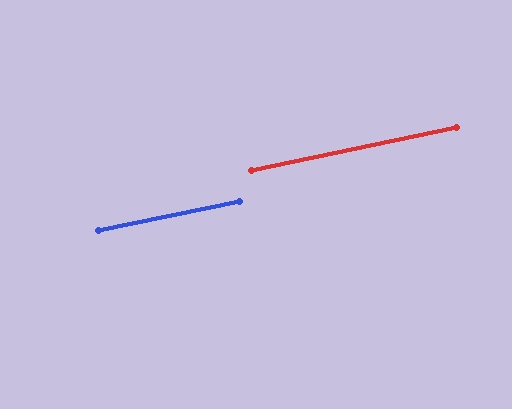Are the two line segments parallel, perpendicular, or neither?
Parallel — their directions differ by only 0.6°.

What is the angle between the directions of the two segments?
Approximately 1 degree.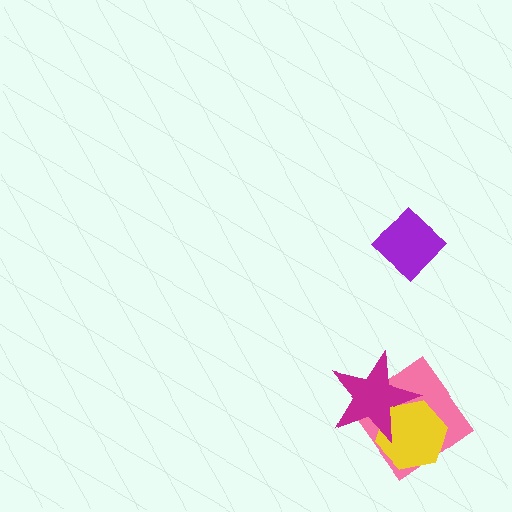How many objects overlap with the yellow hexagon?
2 objects overlap with the yellow hexagon.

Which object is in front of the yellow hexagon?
The magenta star is in front of the yellow hexagon.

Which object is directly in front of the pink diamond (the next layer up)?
The yellow hexagon is directly in front of the pink diamond.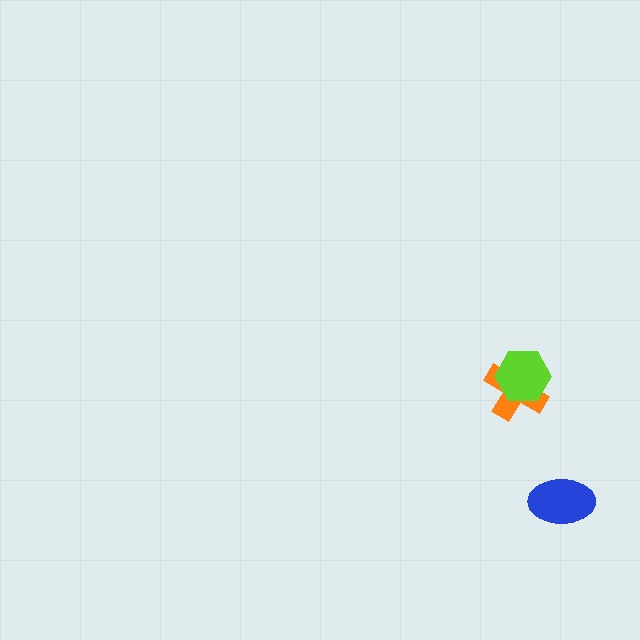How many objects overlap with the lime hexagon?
1 object overlaps with the lime hexagon.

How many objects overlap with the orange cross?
1 object overlaps with the orange cross.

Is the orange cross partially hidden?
Yes, it is partially covered by another shape.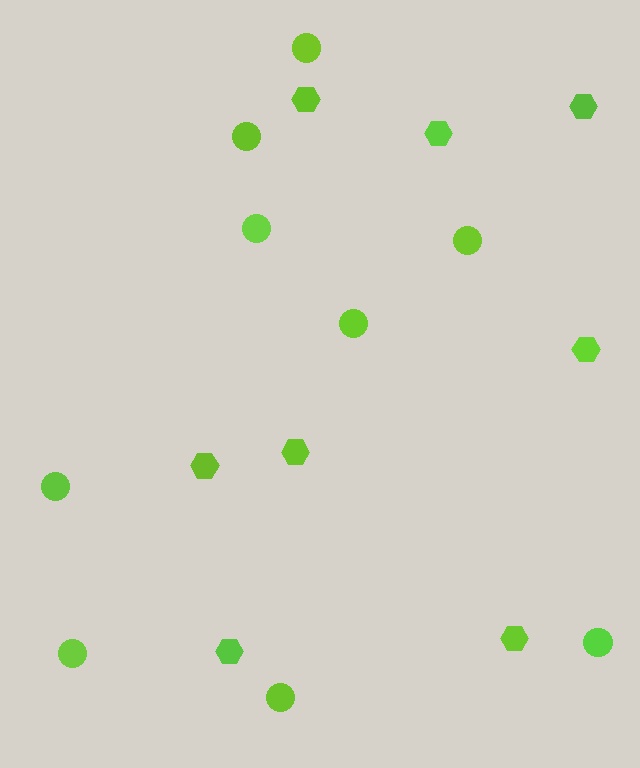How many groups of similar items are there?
There are 2 groups: one group of circles (9) and one group of hexagons (8).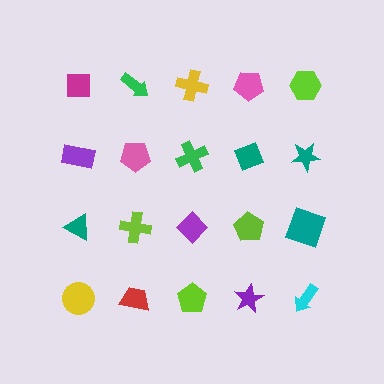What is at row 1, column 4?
A pink pentagon.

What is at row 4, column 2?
A red trapezoid.